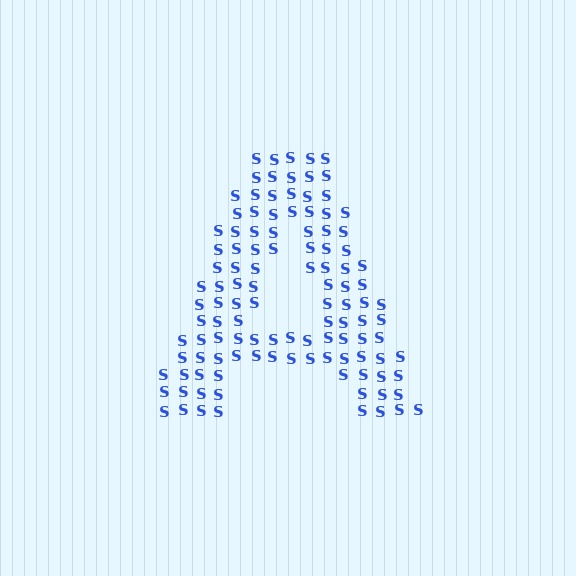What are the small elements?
The small elements are letter S's.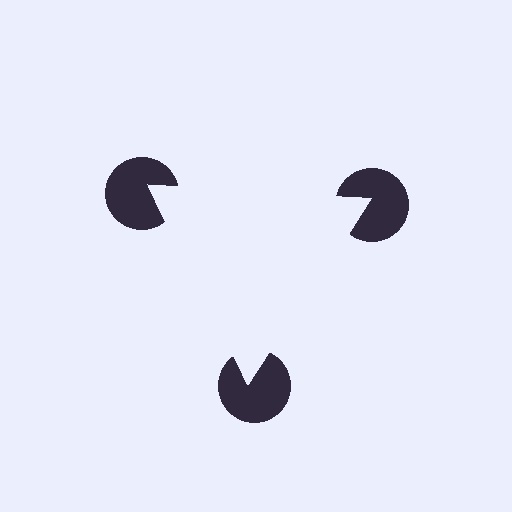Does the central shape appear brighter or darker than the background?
It typically appears slightly brighter than the background, even though no actual brightness change is drawn.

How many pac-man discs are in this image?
There are 3 — one at each vertex of the illusory triangle.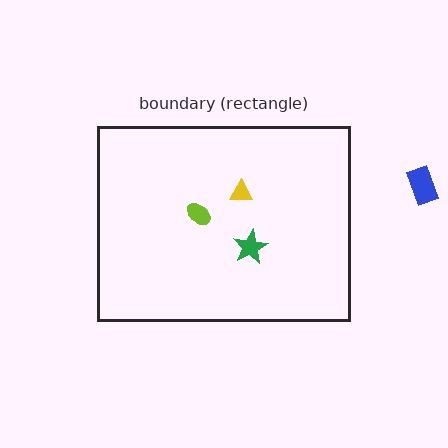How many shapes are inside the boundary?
3 inside, 1 outside.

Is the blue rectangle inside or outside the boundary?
Outside.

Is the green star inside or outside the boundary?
Inside.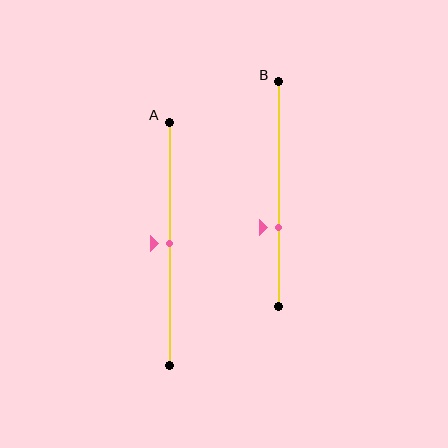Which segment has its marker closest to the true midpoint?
Segment A has its marker closest to the true midpoint.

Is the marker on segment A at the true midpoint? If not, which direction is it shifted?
Yes, the marker on segment A is at the true midpoint.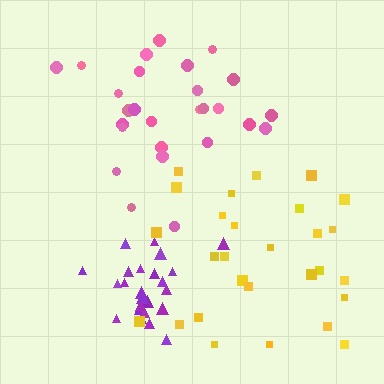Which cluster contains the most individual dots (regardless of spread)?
Yellow (29).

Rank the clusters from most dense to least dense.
purple, pink, yellow.